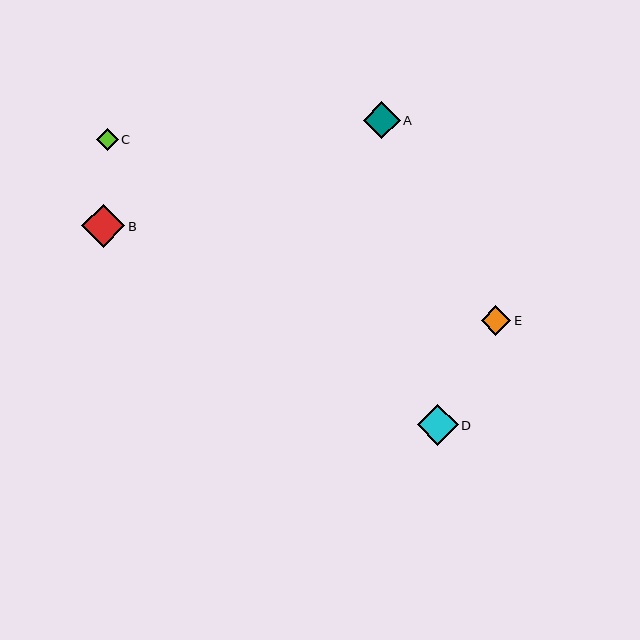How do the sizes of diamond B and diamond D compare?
Diamond B and diamond D are approximately the same size.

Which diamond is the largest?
Diamond B is the largest with a size of approximately 43 pixels.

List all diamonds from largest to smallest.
From largest to smallest: B, D, A, E, C.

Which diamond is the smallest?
Diamond C is the smallest with a size of approximately 22 pixels.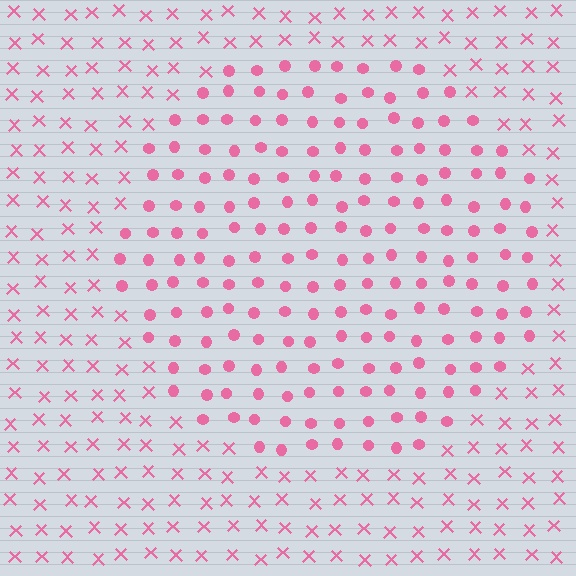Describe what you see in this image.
The image is filled with small pink elements arranged in a uniform grid. A circle-shaped region contains circles, while the surrounding area contains X marks. The boundary is defined purely by the change in element shape.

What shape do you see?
I see a circle.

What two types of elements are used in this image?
The image uses circles inside the circle region and X marks outside it.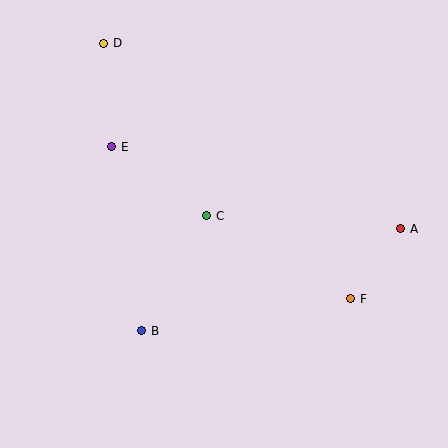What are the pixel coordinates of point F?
Point F is at (351, 299).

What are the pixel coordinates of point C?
Point C is at (207, 216).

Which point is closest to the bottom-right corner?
Point F is closest to the bottom-right corner.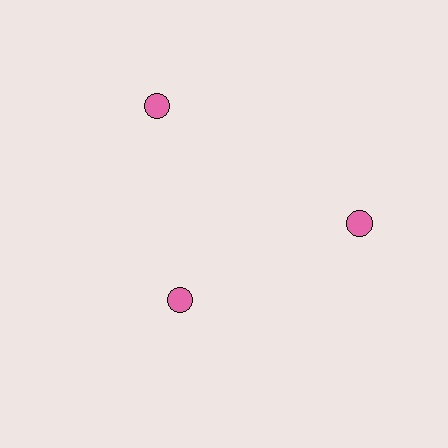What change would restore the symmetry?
The symmetry would be restored by moving it outward, back onto the ring so that all 3 circles sit at equal angles and equal distance from the center.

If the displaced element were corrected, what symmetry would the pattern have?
It would have 3-fold rotational symmetry — the pattern would map onto itself every 120 degrees.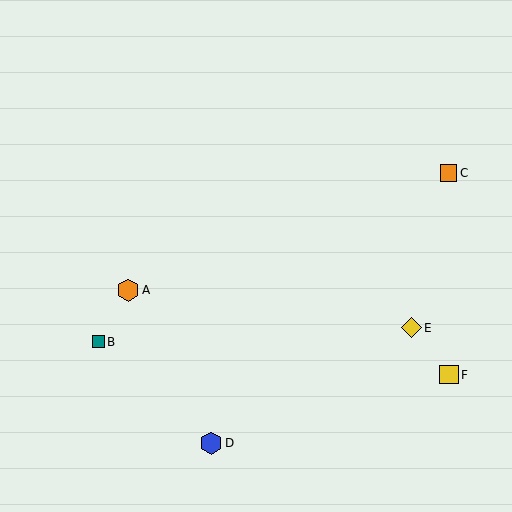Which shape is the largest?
The orange hexagon (labeled A) is the largest.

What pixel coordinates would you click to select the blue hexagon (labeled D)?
Click at (211, 443) to select the blue hexagon D.